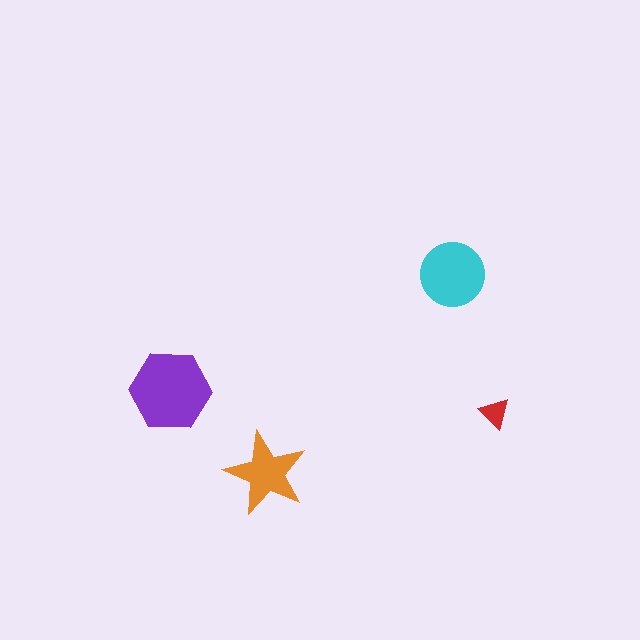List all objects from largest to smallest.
The purple hexagon, the cyan circle, the orange star, the red triangle.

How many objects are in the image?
There are 4 objects in the image.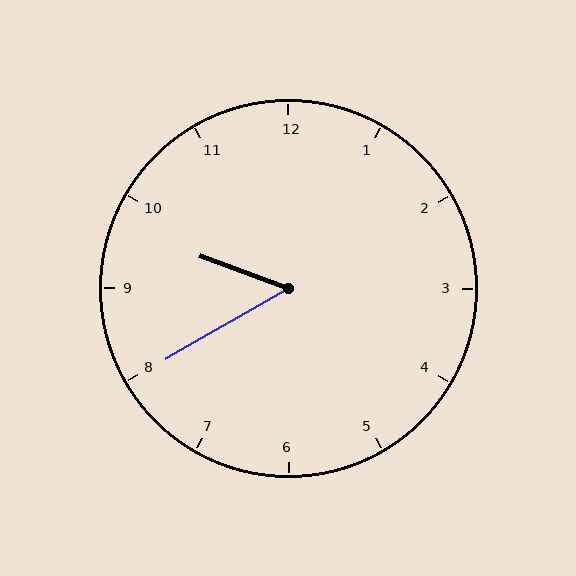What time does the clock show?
9:40.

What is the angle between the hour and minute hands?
Approximately 50 degrees.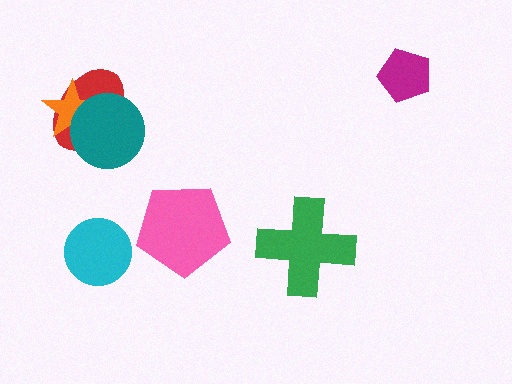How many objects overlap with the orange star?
2 objects overlap with the orange star.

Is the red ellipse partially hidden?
Yes, it is partially covered by another shape.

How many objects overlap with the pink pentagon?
0 objects overlap with the pink pentagon.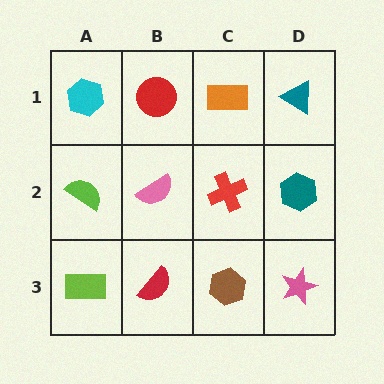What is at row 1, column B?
A red circle.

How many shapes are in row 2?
4 shapes.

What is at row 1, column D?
A teal triangle.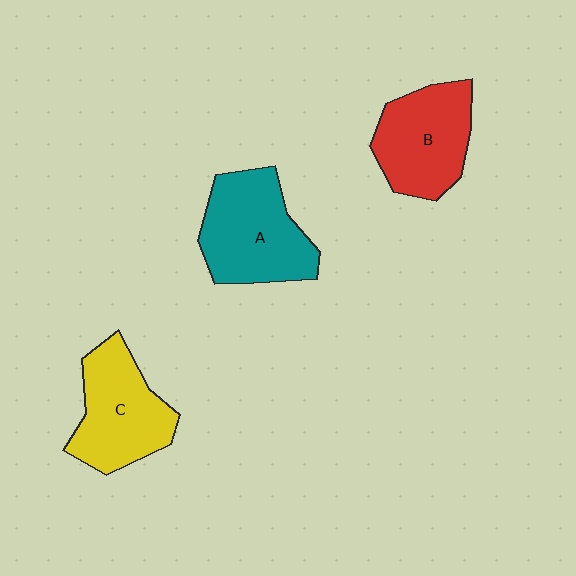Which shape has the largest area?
Shape A (teal).